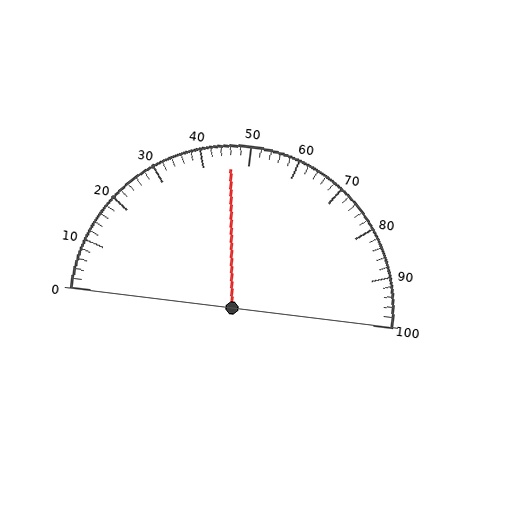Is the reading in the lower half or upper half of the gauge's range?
The reading is in the lower half of the range (0 to 100).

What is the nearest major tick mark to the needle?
The nearest major tick mark is 50.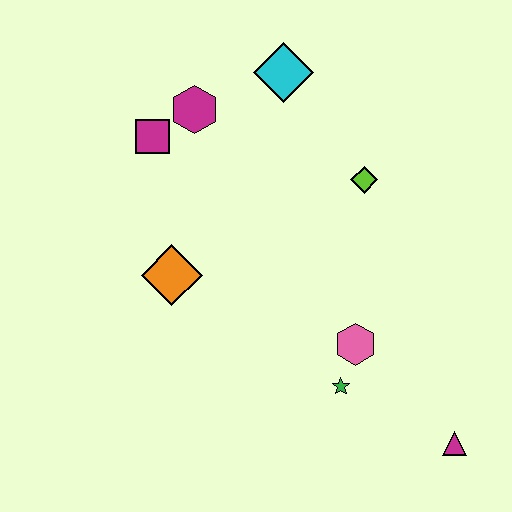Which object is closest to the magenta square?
The magenta hexagon is closest to the magenta square.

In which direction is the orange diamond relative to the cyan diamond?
The orange diamond is below the cyan diamond.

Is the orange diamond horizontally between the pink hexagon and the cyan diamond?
No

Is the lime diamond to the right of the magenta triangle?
No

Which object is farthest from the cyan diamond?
The magenta triangle is farthest from the cyan diamond.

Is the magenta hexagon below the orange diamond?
No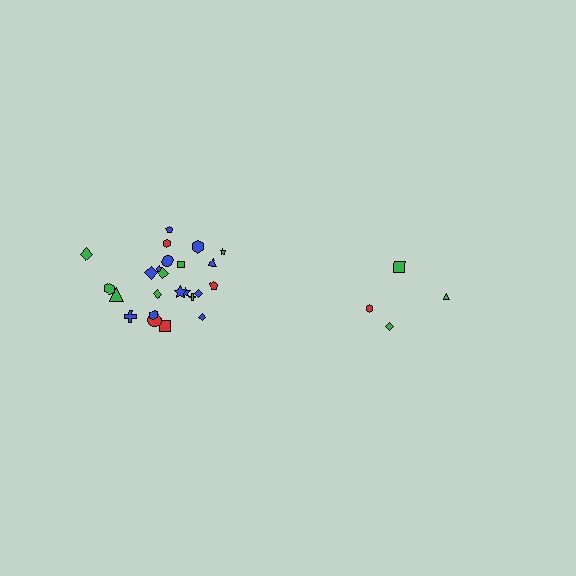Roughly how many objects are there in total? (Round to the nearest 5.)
Roughly 30 objects in total.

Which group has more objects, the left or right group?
The left group.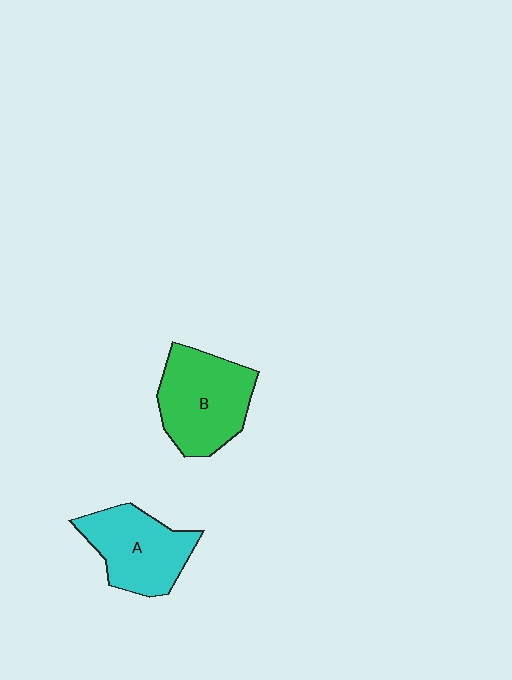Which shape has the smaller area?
Shape A (cyan).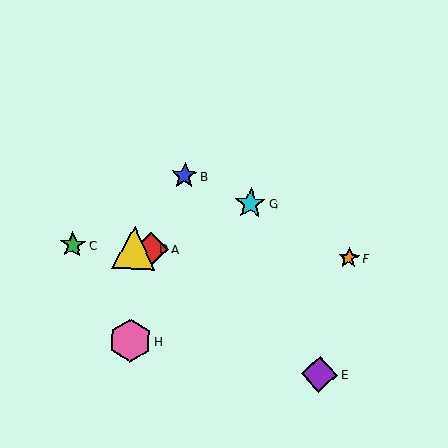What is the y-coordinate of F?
Object F is at y≈258.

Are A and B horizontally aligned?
No, A is at y≈249 and B is at y≈176.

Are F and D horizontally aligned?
Yes, both are at y≈258.